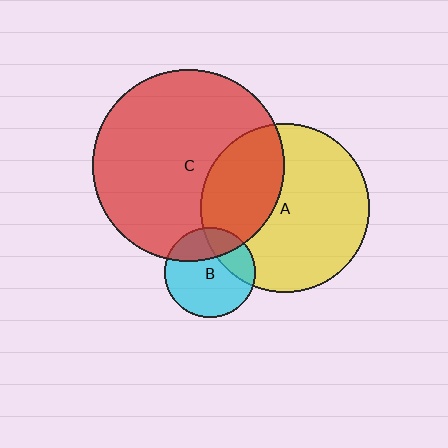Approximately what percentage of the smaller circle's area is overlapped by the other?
Approximately 25%.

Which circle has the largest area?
Circle C (red).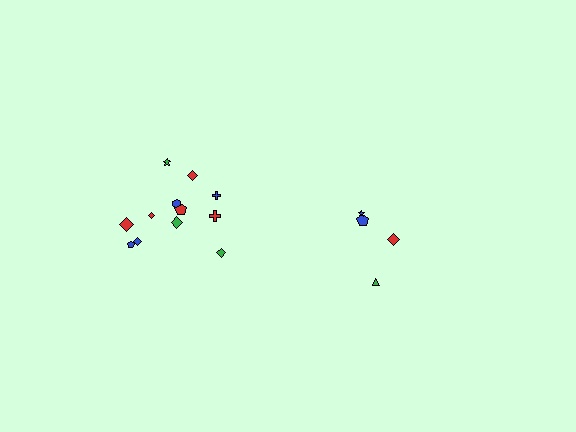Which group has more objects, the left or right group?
The left group.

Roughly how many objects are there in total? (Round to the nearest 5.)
Roughly 15 objects in total.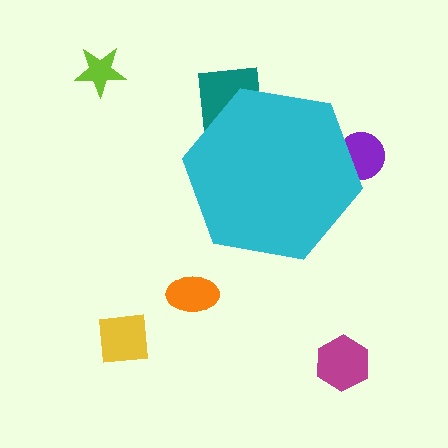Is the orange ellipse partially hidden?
No, the orange ellipse is fully visible.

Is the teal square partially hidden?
Yes, the teal square is partially hidden behind the cyan hexagon.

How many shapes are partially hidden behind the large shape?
2 shapes are partially hidden.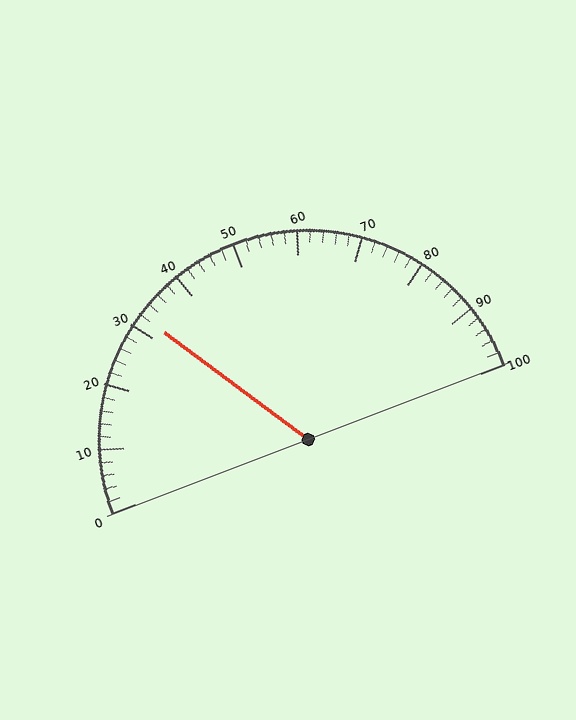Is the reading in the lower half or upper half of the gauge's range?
The reading is in the lower half of the range (0 to 100).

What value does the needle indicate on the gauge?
The needle indicates approximately 32.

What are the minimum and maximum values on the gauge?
The gauge ranges from 0 to 100.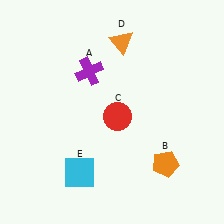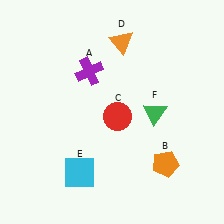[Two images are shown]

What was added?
A green triangle (F) was added in Image 2.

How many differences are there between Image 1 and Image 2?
There is 1 difference between the two images.